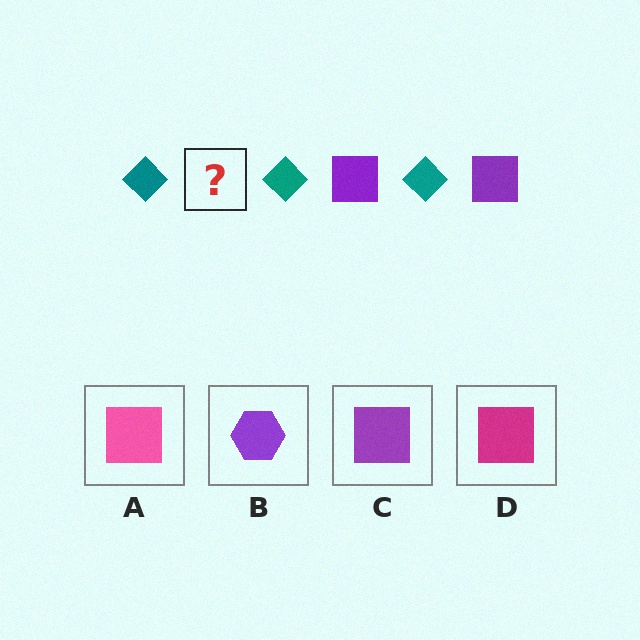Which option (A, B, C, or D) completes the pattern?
C.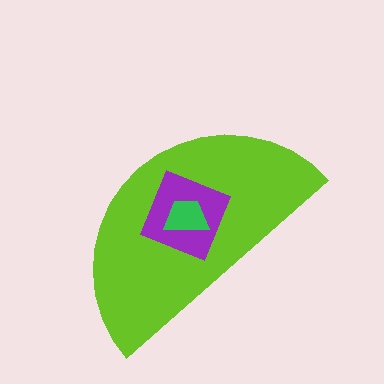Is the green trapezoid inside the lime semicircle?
Yes.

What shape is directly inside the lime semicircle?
The purple diamond.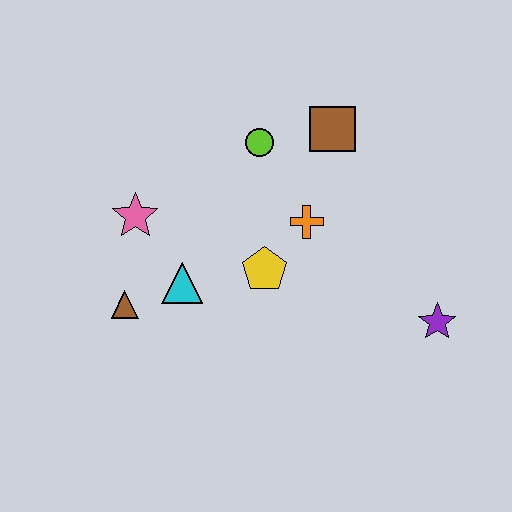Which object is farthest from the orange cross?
The brown triangle is farthest from the orange cross.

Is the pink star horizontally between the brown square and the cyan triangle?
No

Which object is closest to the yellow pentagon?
The orange cross is closest to the yellow pentagon.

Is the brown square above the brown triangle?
Yes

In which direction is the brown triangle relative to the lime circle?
The brown triangle is below the lime circle.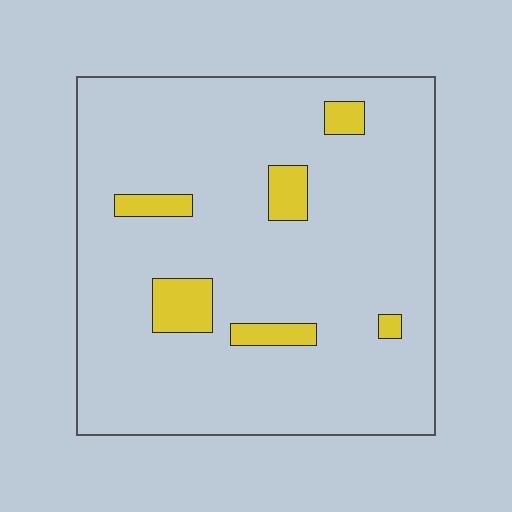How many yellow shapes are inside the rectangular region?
6.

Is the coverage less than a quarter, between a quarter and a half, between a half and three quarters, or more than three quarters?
Less than a quarter.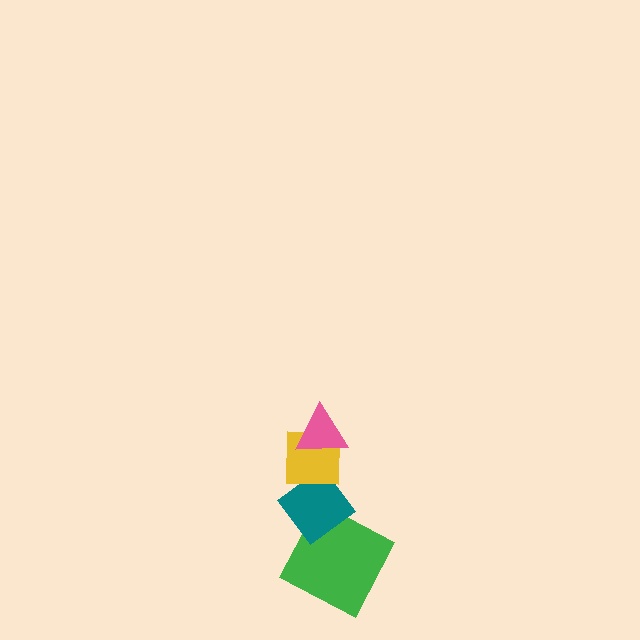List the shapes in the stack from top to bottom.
From top to bottom: the pink triangle, the yellow square, the teal diamond, the green square.